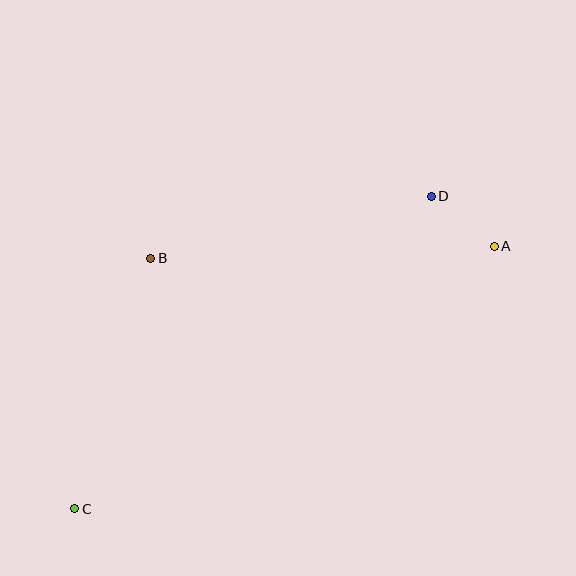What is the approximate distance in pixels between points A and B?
The distance between A and B is approximately 343 pixels.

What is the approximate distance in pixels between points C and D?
The distance between C and D is approximately 474 pixels.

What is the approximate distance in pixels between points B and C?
The distance between B and C is approximately 262 pixels.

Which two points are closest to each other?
Points A and D are closest to each other.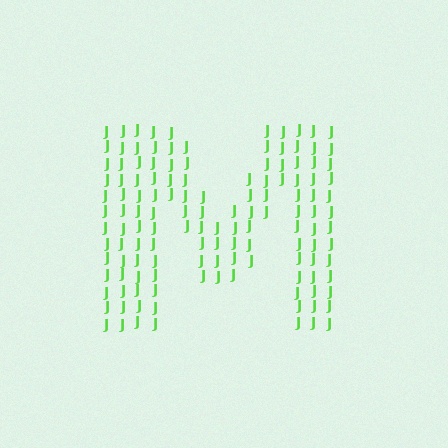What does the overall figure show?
The overall figure shows the letter M.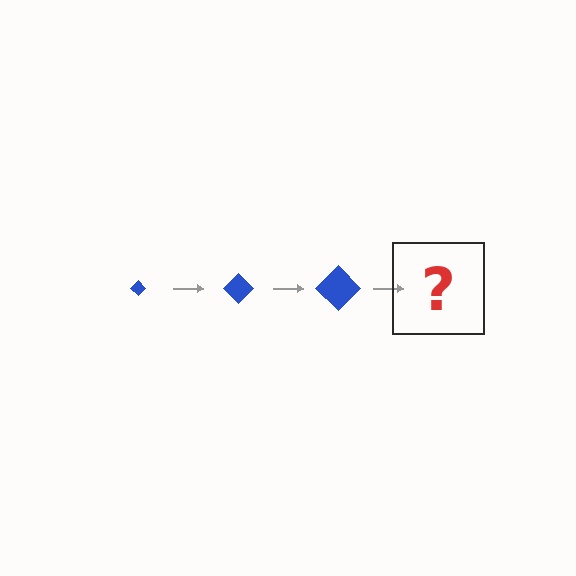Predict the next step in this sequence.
The next step is a blue diamond, larger than the previous one.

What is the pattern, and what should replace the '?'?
The pattern is that the diamond gets progressively larger each step. The '?' should be a blue diamond, larger than the previous one.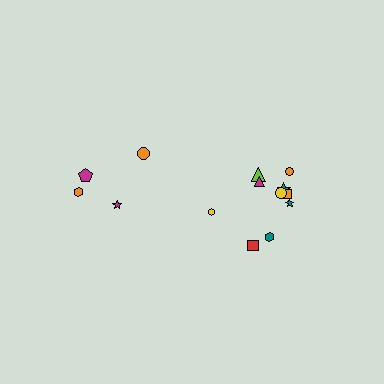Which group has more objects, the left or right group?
The right group.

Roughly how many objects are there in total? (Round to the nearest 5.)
Roughly 15 objects in total.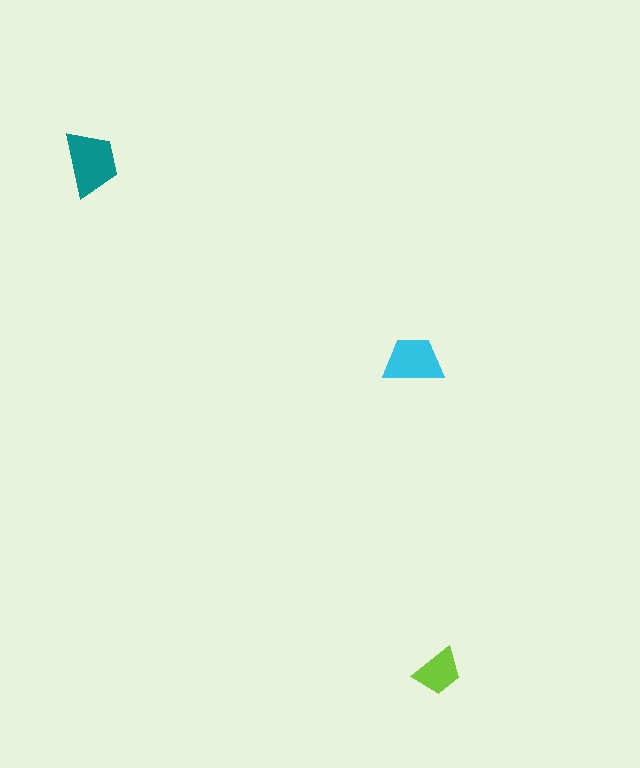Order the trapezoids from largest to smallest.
the teal one, the cyan one, the lime one.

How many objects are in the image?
There are 3 objects in the image.